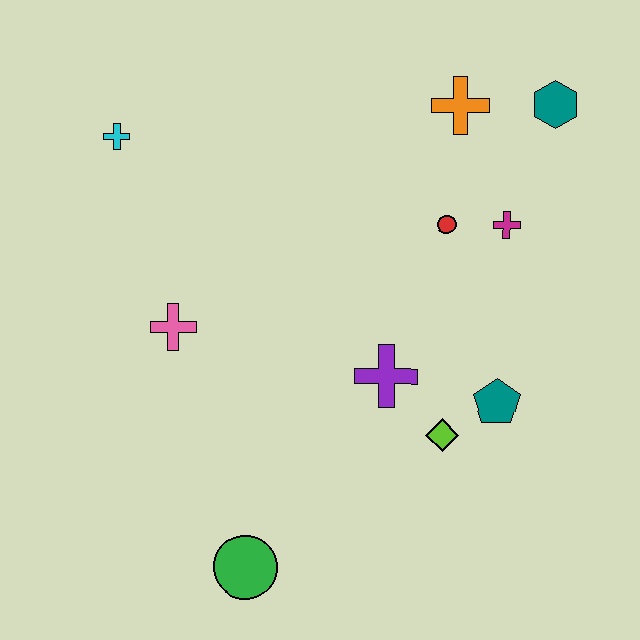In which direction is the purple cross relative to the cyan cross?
The purple cross is to the right of the cyan cross.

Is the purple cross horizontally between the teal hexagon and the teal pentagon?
No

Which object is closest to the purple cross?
The lime diamond is closest to the purple cross.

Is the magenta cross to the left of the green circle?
No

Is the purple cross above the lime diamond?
Yes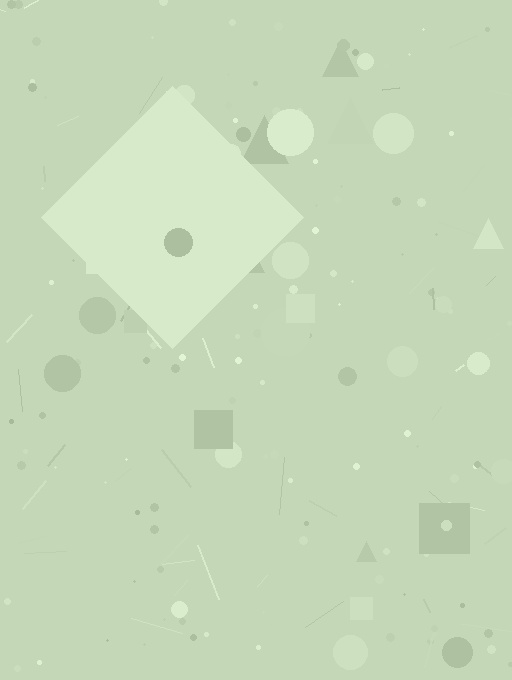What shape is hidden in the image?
A diamond is hidden in the image.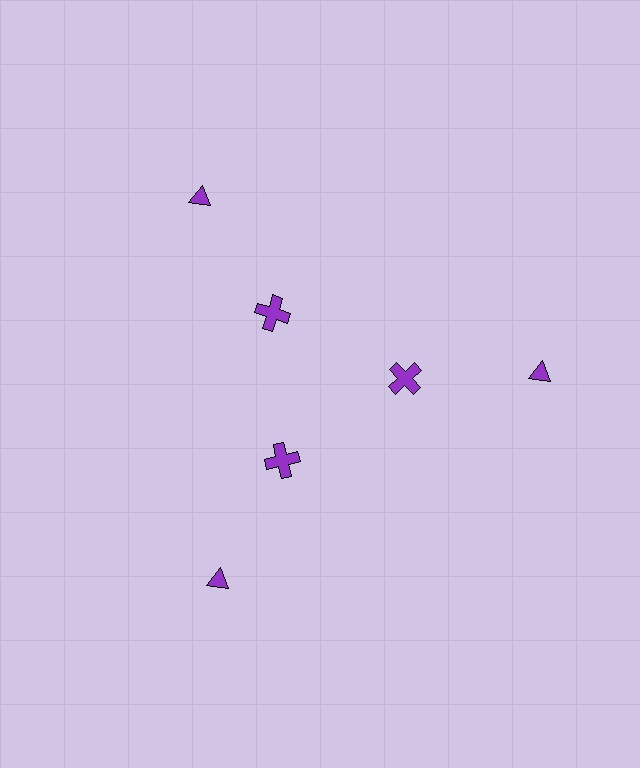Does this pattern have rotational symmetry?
Yes, this pattern has 3-fold rotational symmetry. It looks the same after rotating 120 degrees around the center.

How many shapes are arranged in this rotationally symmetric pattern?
There are 6 shapes, arranged in 3 groups of 2.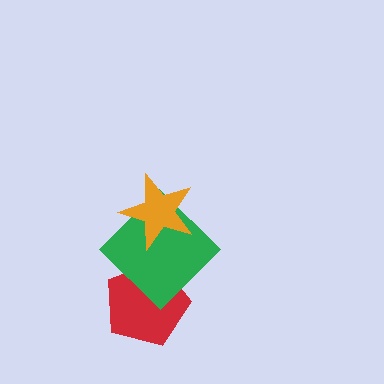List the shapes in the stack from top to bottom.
From top to bottom: the orange star, the green diamond, the red pentagon.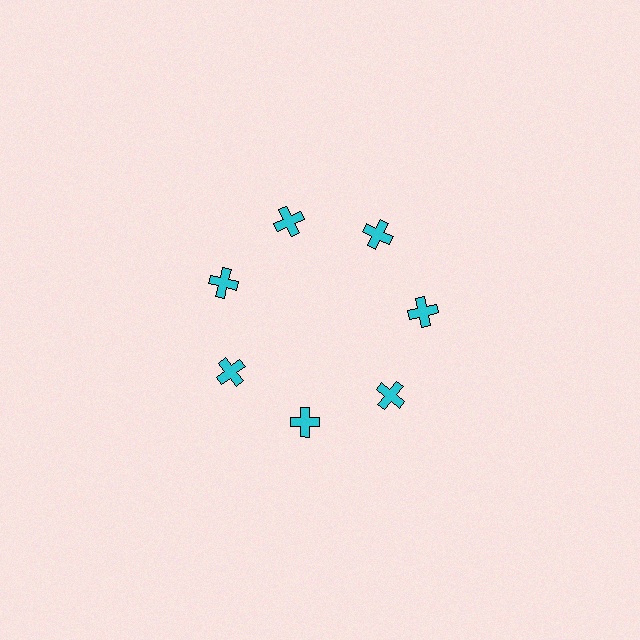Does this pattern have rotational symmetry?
Yes, this pattern has 7-fold rotational symmetry. It looks the same after rotating 51 degrees around the center.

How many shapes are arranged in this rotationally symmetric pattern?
There are 7 shapes, arranged in 7 groups of 1.